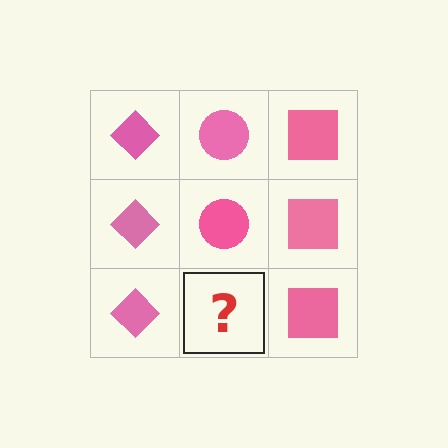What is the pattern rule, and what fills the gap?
The rule is that each column has a consistent shape. The gap should be filled with a pink circle.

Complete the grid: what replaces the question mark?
The question mark should be replaced with a pink circle.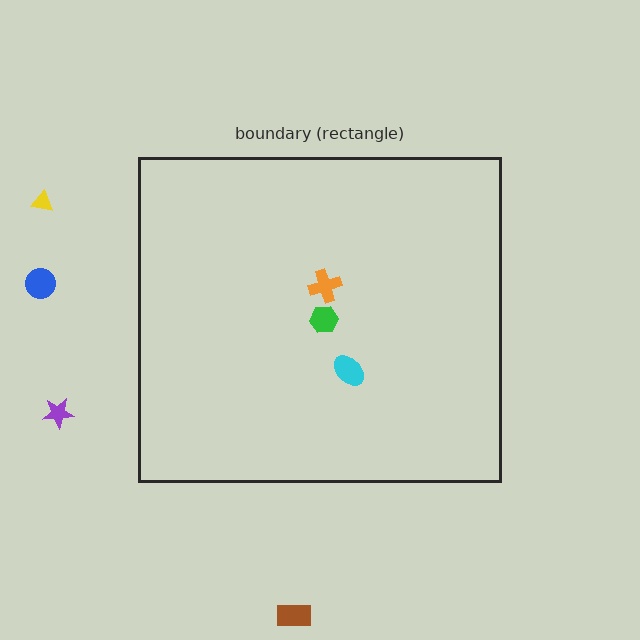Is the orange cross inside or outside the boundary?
Inside.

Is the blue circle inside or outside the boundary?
Outside.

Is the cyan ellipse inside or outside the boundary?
Inside.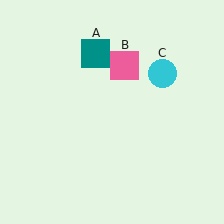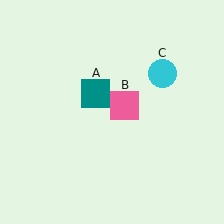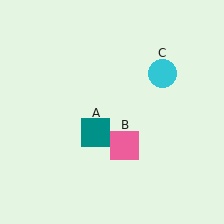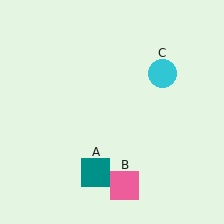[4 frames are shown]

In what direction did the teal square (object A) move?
The teal square (object A) moved down.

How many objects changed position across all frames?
2 objects changed position: teal square (object A), pink square (object B).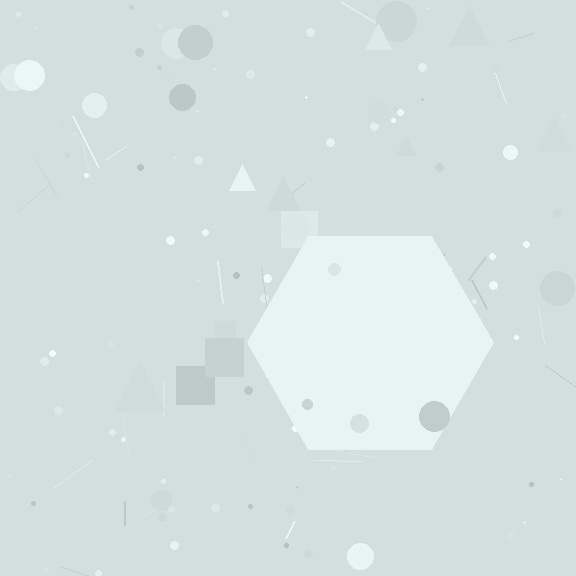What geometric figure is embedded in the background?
A hexagon is embedded in the background.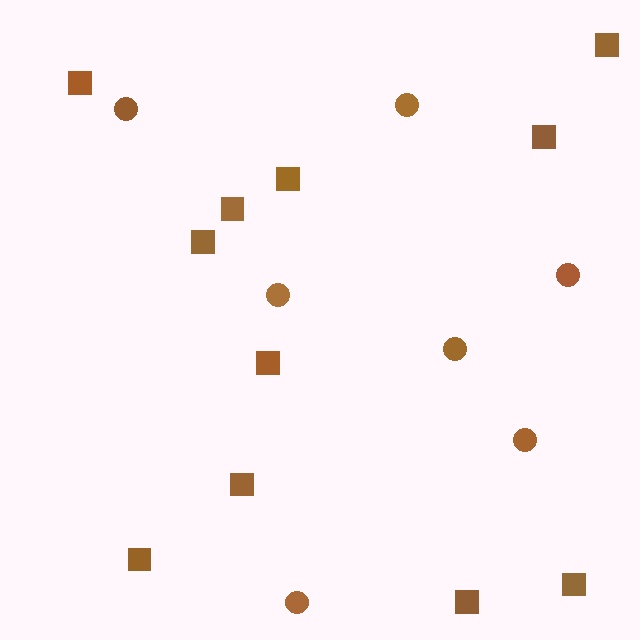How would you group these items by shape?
There are 2 groups: one group of squares (11) and one group of circles (7).